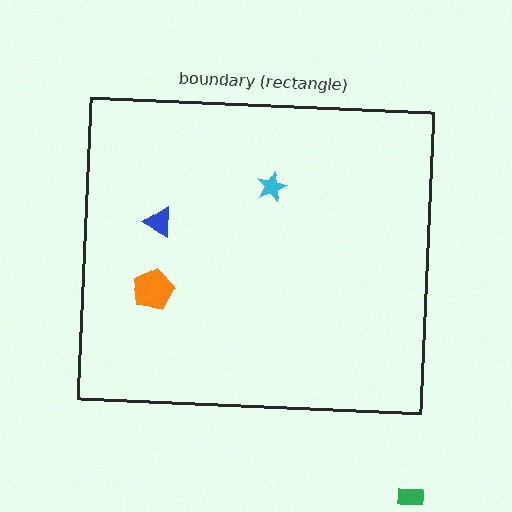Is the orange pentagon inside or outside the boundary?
Inside.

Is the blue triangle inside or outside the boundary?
Inside.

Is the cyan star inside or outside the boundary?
Inside.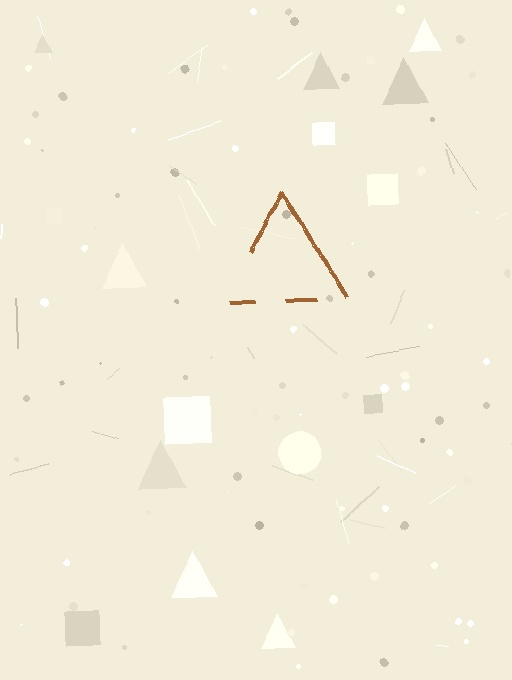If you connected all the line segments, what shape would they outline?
They would outline a triangle.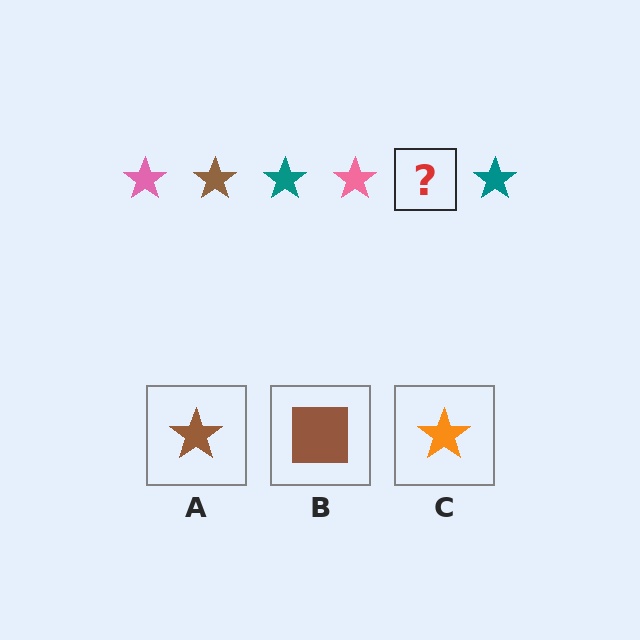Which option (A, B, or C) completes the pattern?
A.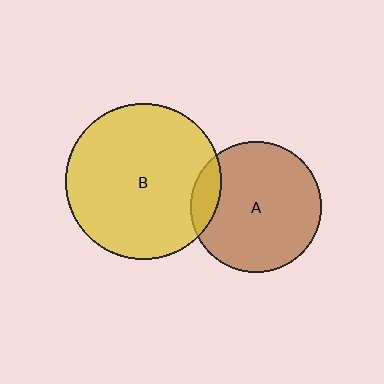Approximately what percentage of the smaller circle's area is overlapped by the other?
Approximately 10%.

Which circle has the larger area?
Circle B (yellow).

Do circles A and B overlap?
Yes.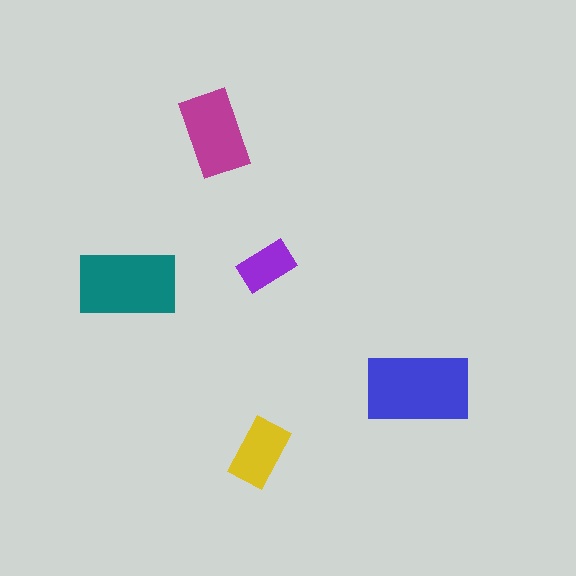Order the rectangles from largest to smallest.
the blue one, the teal one, the magenta one, the yellow one, the purple one.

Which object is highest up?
The magenta rectangle is topmost.